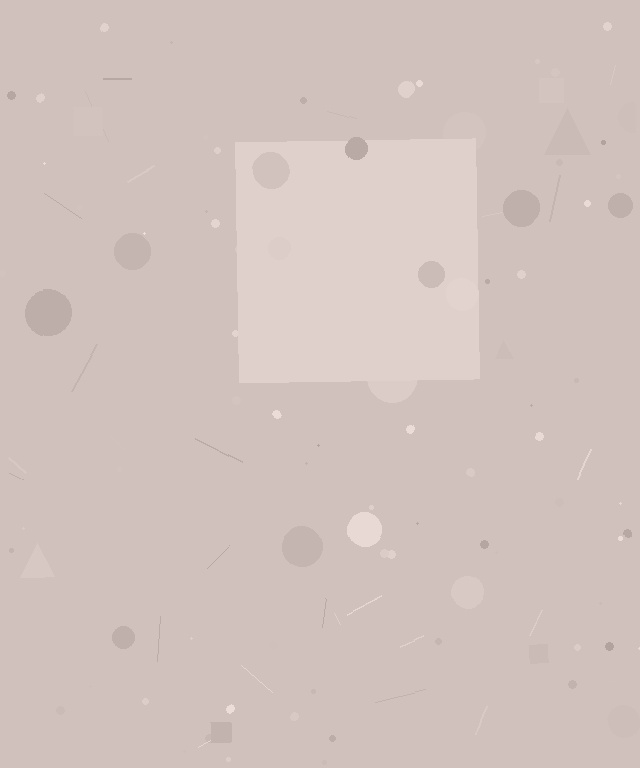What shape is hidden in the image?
A square is hidden in the image.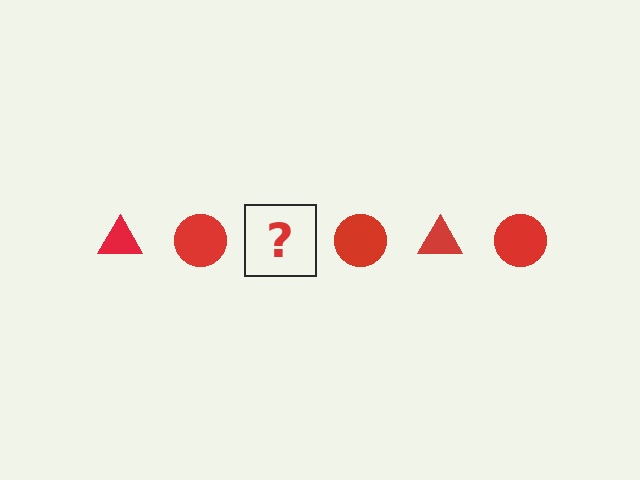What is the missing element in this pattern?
The missing element is a red triangle.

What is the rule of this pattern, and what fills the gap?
The rule is that the pattern cycles through triangle, circle shapes in red. The gap should be filled with a red triangle.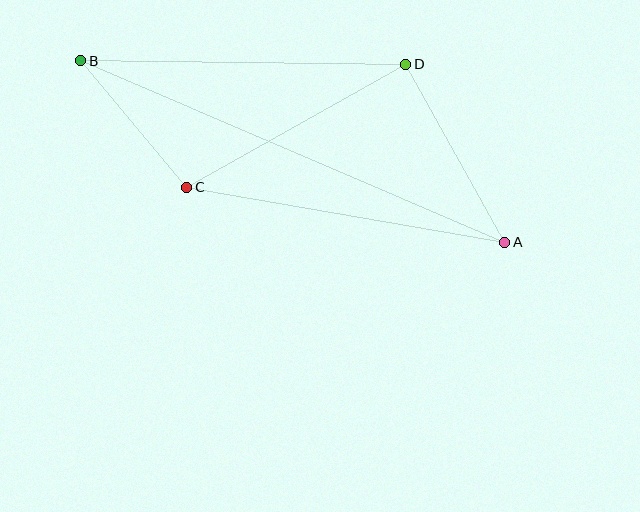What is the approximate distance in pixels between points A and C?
The distance between A and C is approximately 323 pixels.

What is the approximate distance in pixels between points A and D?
The distance between A and D is approximately 204 pixels.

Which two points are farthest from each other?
Points A and B are farthest from each other.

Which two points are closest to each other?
Points B and C are closest to each other.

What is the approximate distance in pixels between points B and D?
The distance between B and D is approximately 325 pixels.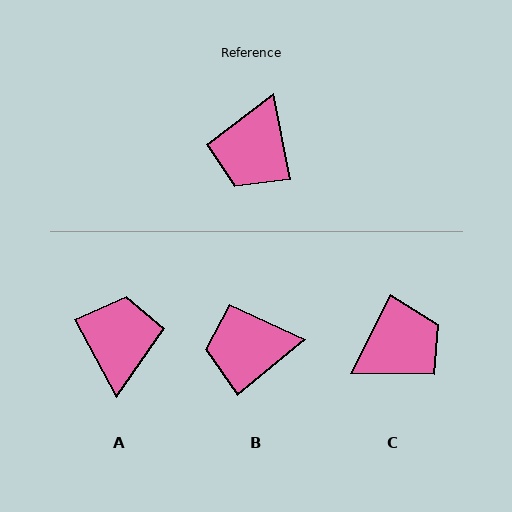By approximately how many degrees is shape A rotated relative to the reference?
Approximately 163 degrees clockwise.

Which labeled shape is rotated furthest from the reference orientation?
A, about 163 degrees away.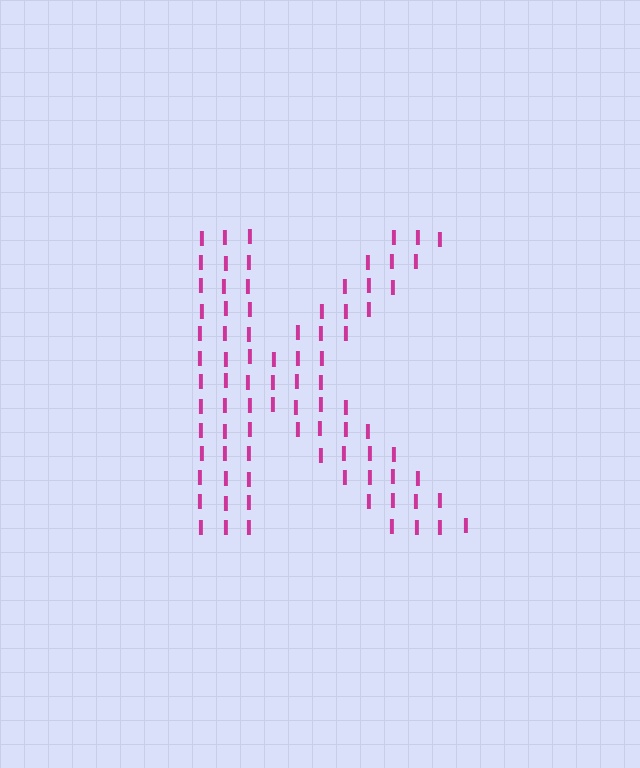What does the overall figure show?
The overall figure shows the letter K.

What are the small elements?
The small elements are letter I's.